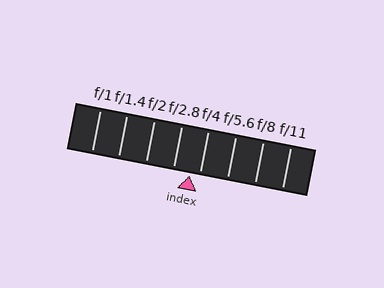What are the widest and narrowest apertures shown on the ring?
The widest aperture shown is f/1 and the narrowest is f/11.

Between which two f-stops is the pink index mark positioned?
The index mark is between f/2.8 and f/4.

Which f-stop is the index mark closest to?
The index mark is closest to f/4.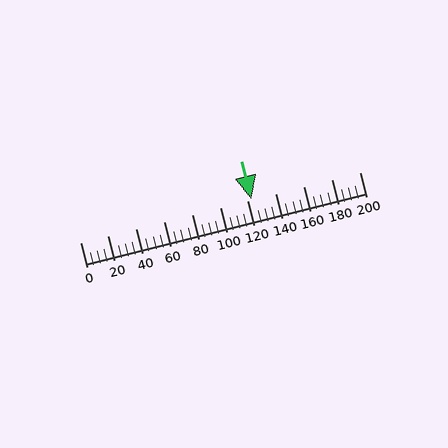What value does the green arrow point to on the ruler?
The green arrow points to approximately 123.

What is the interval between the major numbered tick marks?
The major tick marks are spaced 20 units apart.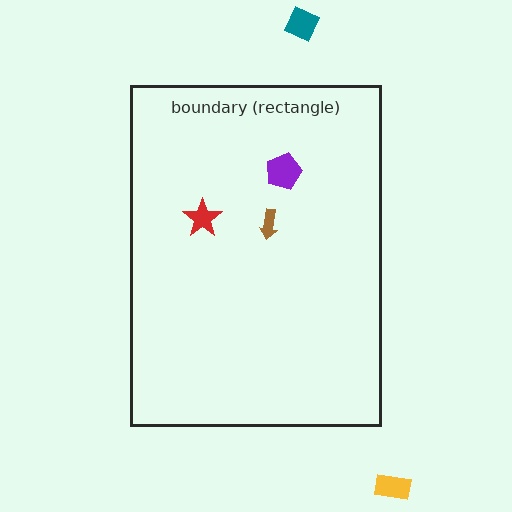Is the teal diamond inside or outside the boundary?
Outside.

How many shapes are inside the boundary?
3 inside, 2 outside.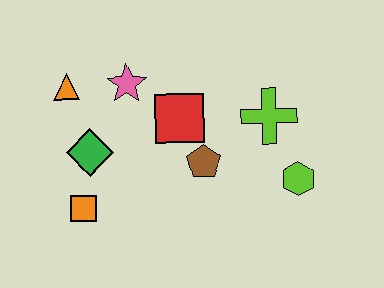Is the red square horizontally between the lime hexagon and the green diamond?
Yes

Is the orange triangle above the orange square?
Yes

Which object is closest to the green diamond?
The orange square is closest to the green diamond.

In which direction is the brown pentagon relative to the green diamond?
The brown pentagon is to the right of the green diamond.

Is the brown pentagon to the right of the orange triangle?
Yes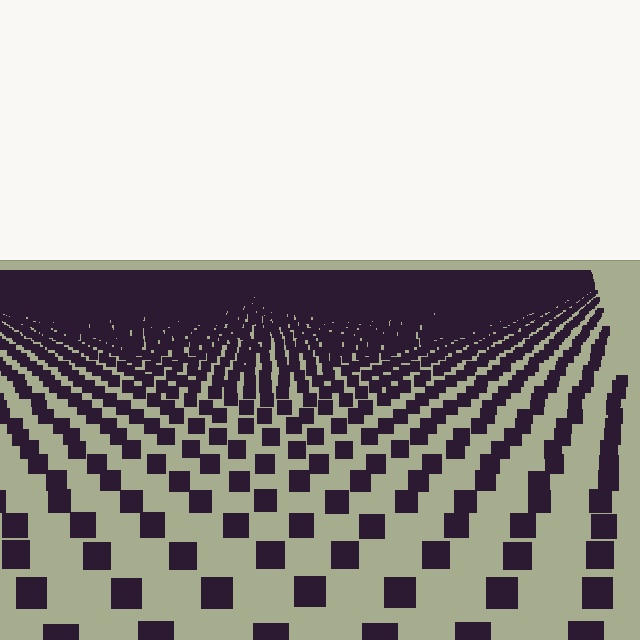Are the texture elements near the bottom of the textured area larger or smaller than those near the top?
Larger. Near the bottom, elements are closer to the viewer and appear at a bigger on-screen size.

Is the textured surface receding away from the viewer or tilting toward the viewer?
The surface is receding away from the viewer. Texture elements get smaller and denser toward the top.